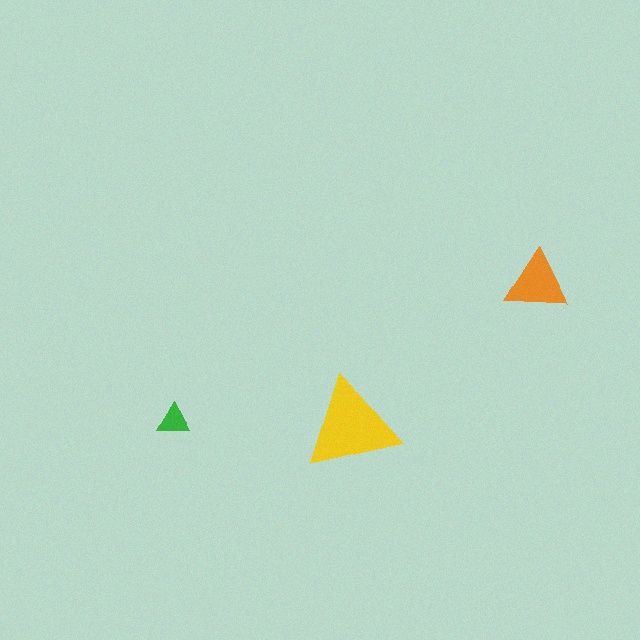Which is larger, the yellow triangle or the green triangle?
The yellow one.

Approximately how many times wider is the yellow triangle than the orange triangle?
About 1.5 times wider.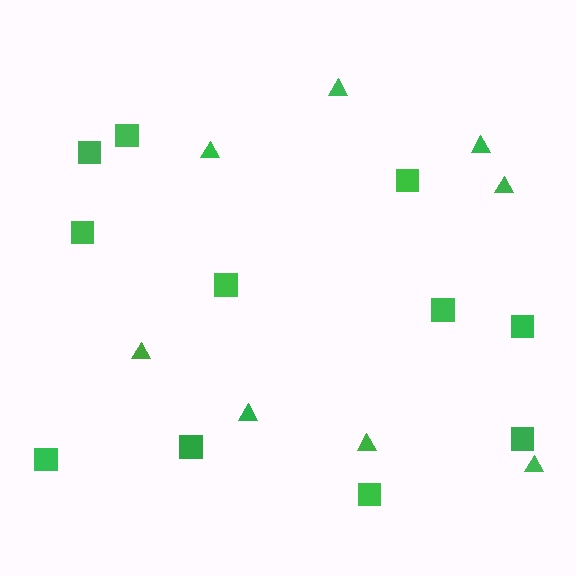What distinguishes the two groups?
There are 2 groups: one group of triangles (8) and one group of squares (11).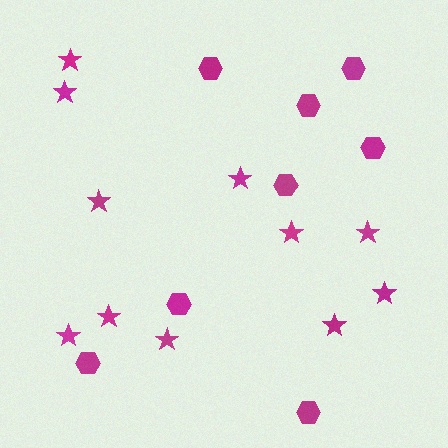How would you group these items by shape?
There are 2 groups: one group of stars (11) and one group of hexagons (8).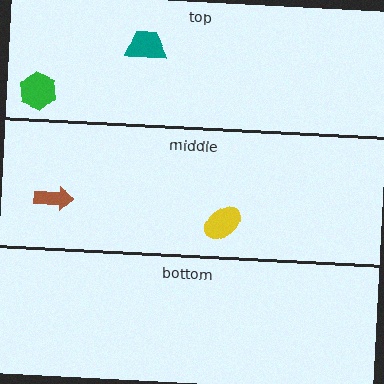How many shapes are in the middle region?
2.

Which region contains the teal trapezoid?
The top region.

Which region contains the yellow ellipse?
The middle region.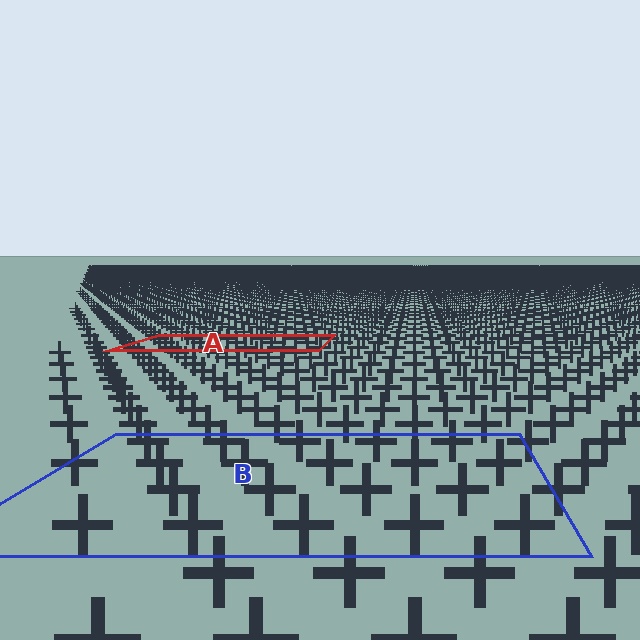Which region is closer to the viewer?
Region B is closer. The texture elements there are larger and more spread out.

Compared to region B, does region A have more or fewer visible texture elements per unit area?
Region A has more texture elements per unit area — they are packed more densely because it is farther away.